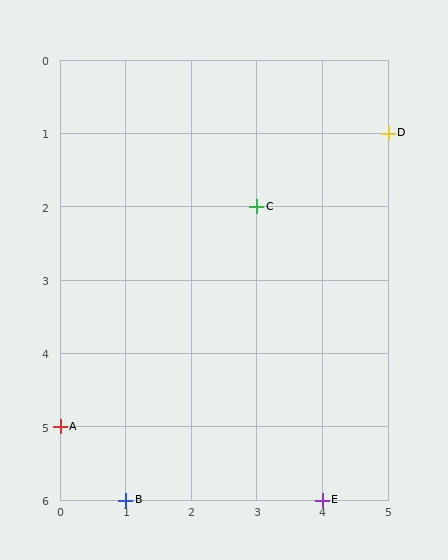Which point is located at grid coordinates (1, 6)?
Point B is at (1, 6).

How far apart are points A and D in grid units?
Points A and D are 5 columns and 4 rows apart (about 6.4 grid units diagonally).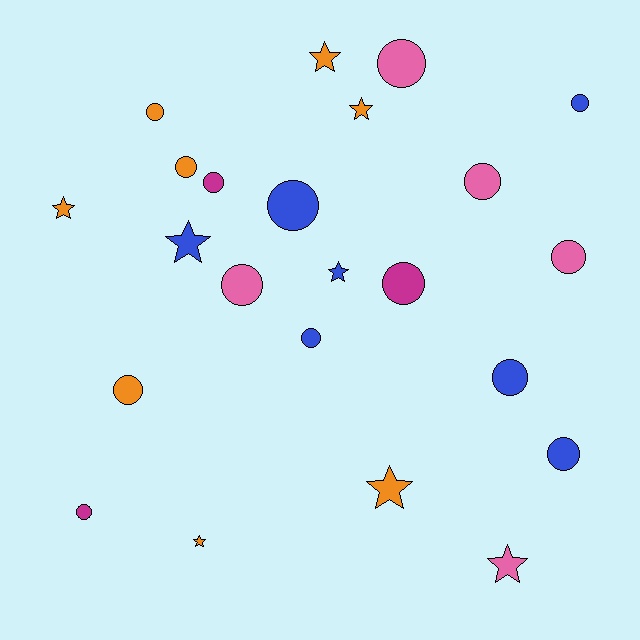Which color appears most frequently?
Orange, with 8 objects.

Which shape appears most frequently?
Circle, with 15 objects.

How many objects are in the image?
There are 23 objects.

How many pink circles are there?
There are 4 pink circles.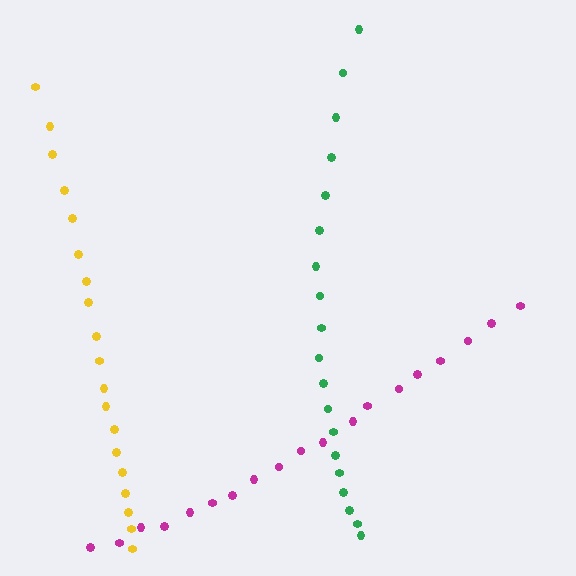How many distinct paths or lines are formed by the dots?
There are 3 distinct paths.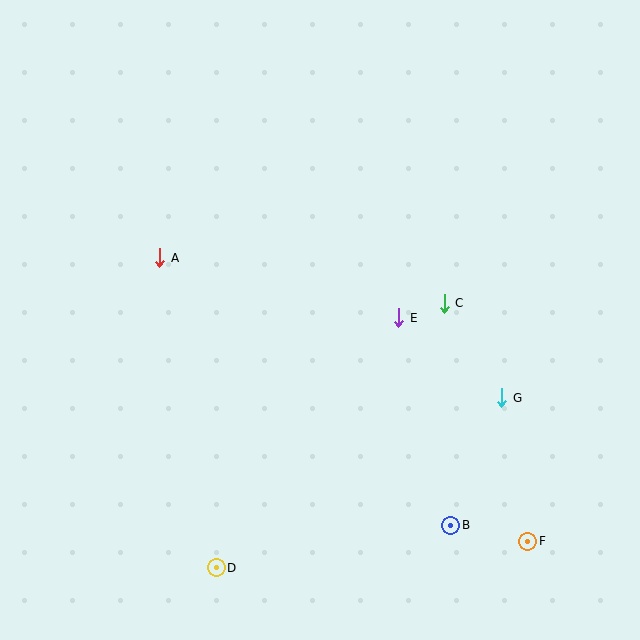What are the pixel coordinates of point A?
Point A is at (160, 258).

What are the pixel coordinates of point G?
Point G is at (502, 398).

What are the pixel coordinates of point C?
Point C is at (444, 303).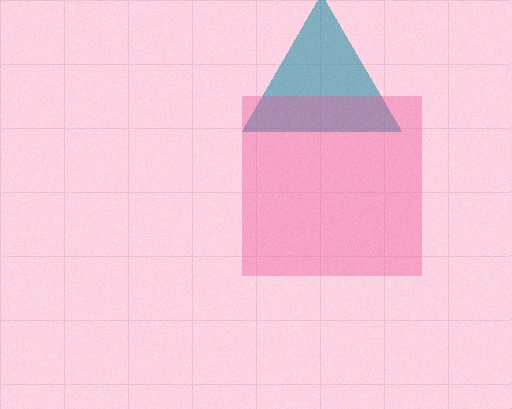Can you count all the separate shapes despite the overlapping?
Yes, there are 2 separate shapes.